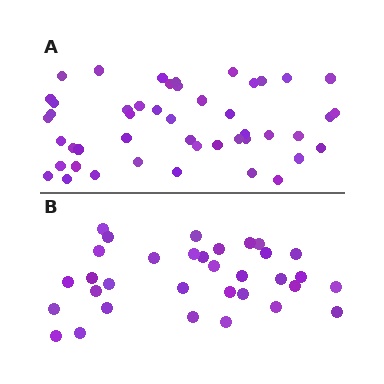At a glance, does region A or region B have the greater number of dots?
Region A (the top region) has more dots.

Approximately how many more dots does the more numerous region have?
Region A has approximately 15 more dots than region B.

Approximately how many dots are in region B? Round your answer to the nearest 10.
About 30 dots. (The exact count is 33, which rounds to 30.)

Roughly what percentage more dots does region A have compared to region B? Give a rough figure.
About 40% more.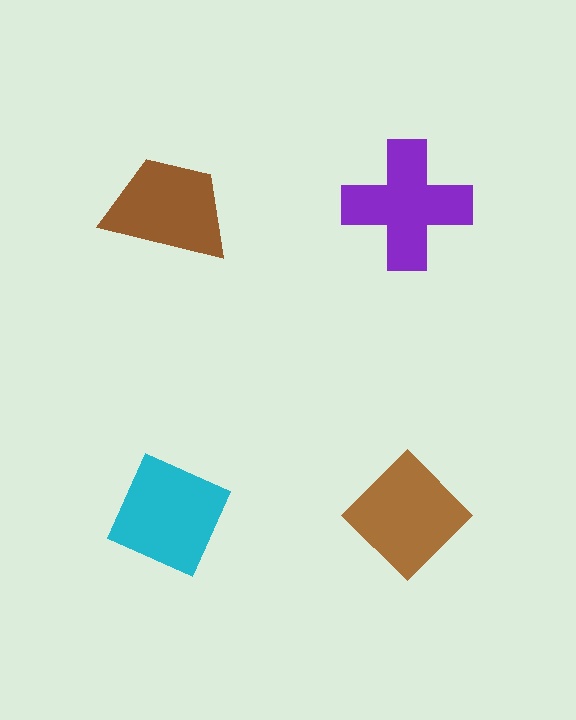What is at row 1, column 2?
A purple cross.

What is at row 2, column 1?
A cyan diamond.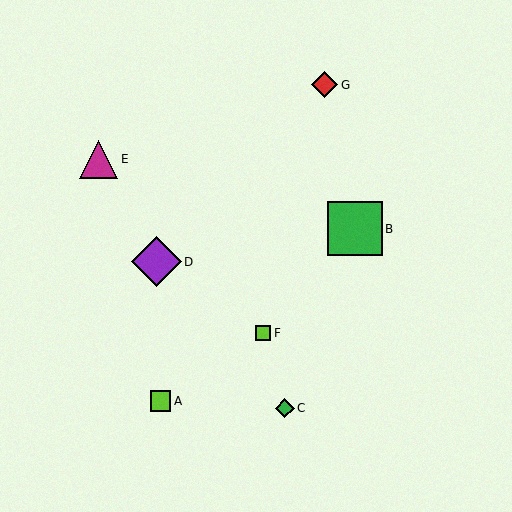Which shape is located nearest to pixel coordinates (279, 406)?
The green diamond (labeled C) at (285, 408) is nearest to that location.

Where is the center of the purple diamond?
The center of the purple diamond is at (156, 262).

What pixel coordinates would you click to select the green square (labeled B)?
Click at (355, 229) to select the green square B.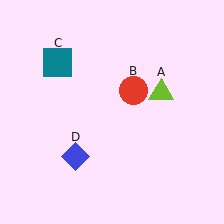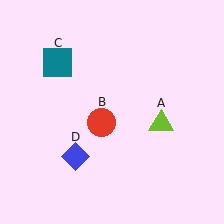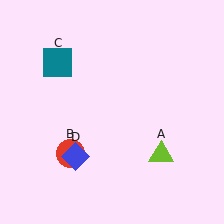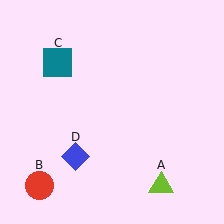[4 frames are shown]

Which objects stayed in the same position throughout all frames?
Teal square (object C) and blue diamond (object D) remained stationary.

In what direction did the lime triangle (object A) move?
The lime triangle (object A) moved down.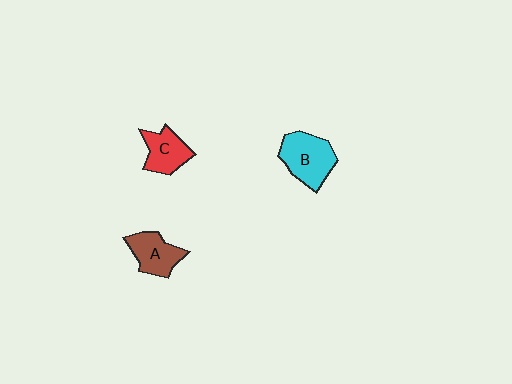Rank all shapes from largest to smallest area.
From largest to smallest: B (cyan), A (brown), C (red).